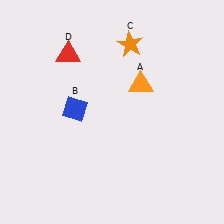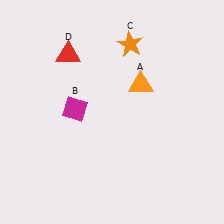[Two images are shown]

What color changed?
The diamond (B) changed from blue in Image 1 to magenta in Image 2.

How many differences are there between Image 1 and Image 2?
There is 1 difference between the two images.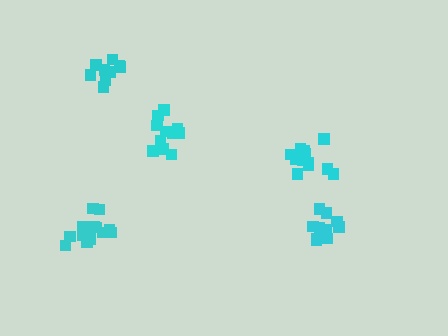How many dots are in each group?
Group 1: 12 dots, Group 2: 9 dots, Group 3: 14 dots, Group 4: 12 dots, Group 5: 13 dots (60 total).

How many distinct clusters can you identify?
There are 5 distinct clusters.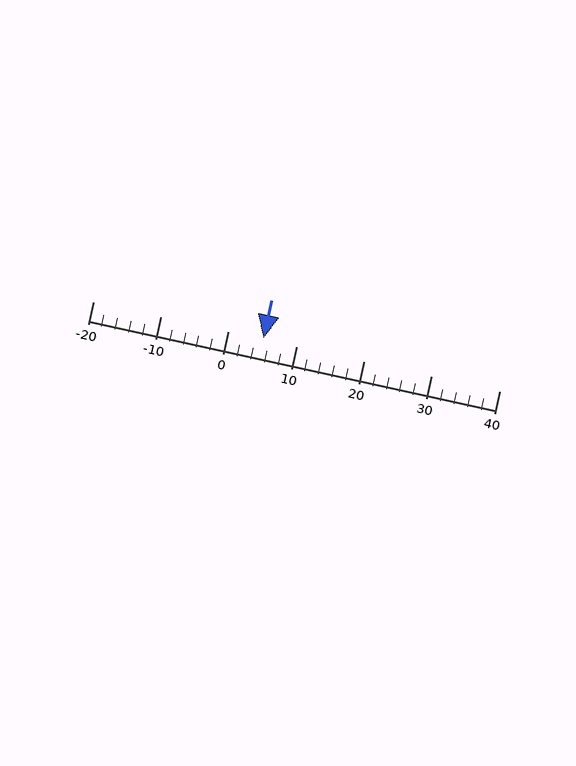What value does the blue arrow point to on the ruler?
The blue arrow points to approximately 5.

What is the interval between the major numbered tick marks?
The major tick marks are spaced 10 units apart.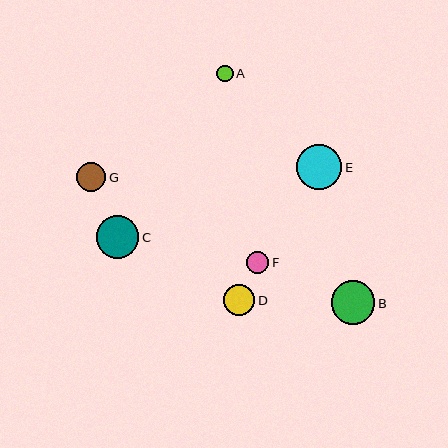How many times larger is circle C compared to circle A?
Circle C is approximately 2.5 times the size of circle A.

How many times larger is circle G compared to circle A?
Circle G is approximately 1.7 times the size of circle A.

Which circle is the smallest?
Circle A is the smallest with a size of approximately 17 pixels.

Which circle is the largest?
Circle E is the largest with a size of approximately 46 pixels.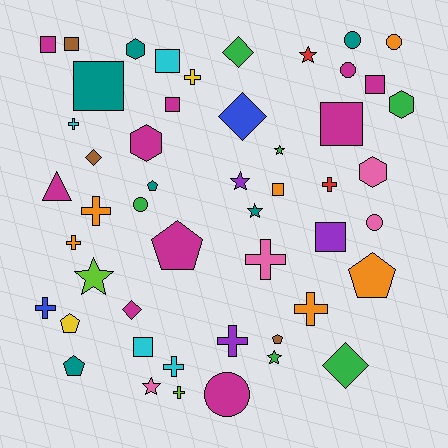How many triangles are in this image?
There is 1 triangle.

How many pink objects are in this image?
There are 4 pink objects.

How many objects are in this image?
There are 50 objects.